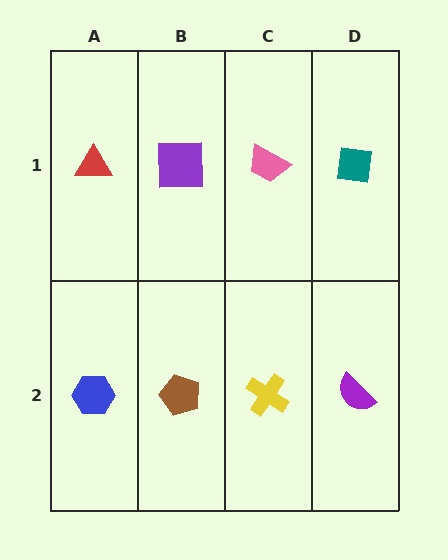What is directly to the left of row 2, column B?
A blue hexagon.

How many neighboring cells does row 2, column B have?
3.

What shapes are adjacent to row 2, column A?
A red triangle (row 1, column A), a brown pentagon (row 2, column B).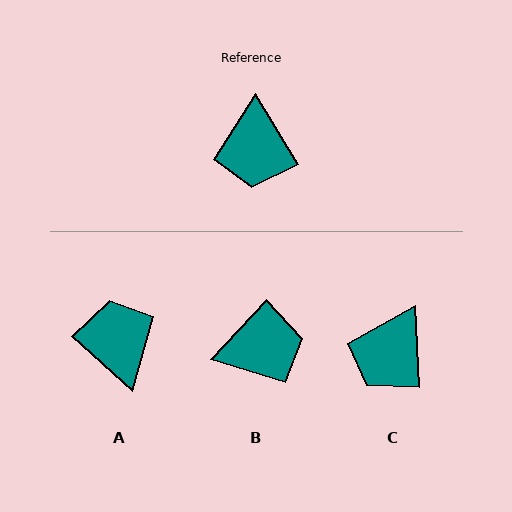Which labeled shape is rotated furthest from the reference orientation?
A, about 163 degrees away.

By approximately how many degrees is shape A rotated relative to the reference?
Approximately 163 degrees clockwise.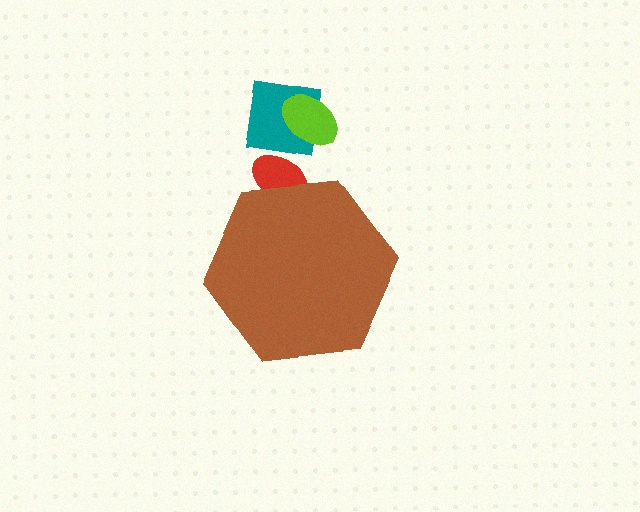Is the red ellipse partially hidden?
Yes, the red ellipse is partially hidden behind the brown hexagon.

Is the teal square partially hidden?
No, the teal square is fully visible.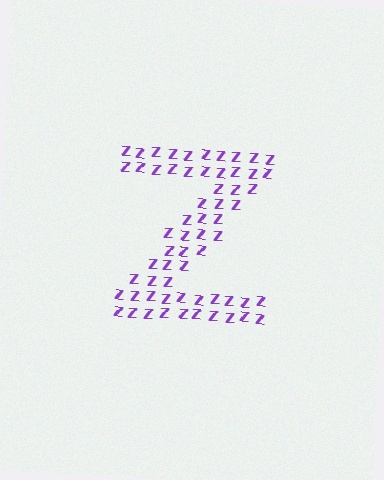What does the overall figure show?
The overall figure shows the letter Z.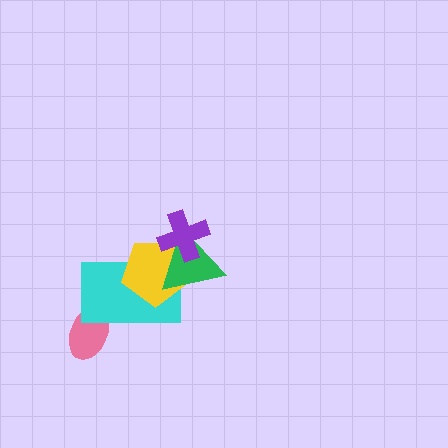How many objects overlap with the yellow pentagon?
3 objects overlap with the yellow pentagon.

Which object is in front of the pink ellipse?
The cyan rectangle is in front of the pink ellipse.